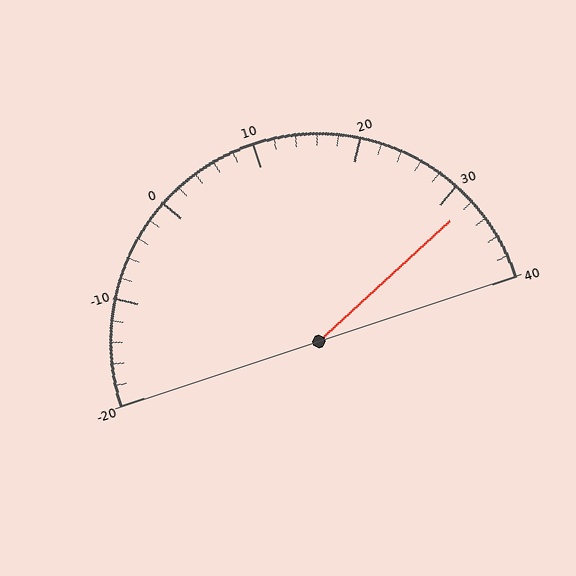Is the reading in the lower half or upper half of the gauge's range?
The reading is in the upper half of the range (-20 to 40).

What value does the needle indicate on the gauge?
The needle indicates approximately 32.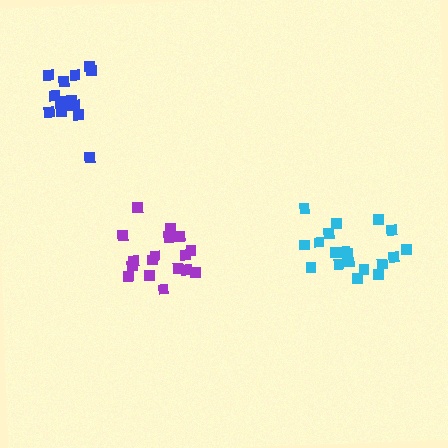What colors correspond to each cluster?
The clusters are colored: purple, cyan, blue.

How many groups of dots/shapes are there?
There are 3 groups.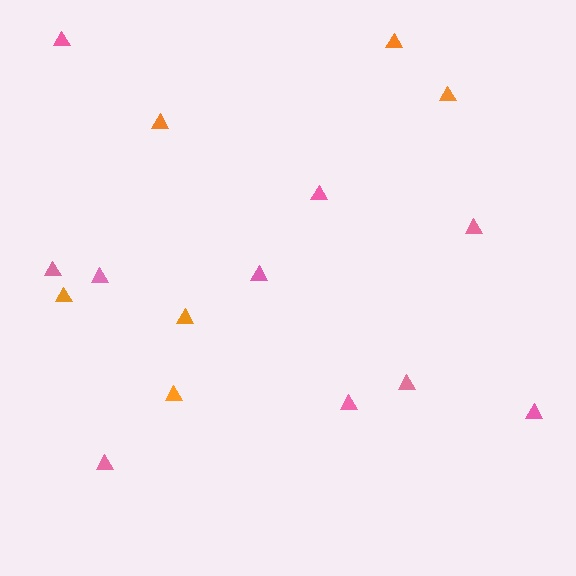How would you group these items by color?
There are 2 groups: one group of orange triangles (6) and one group of pink triangles (10).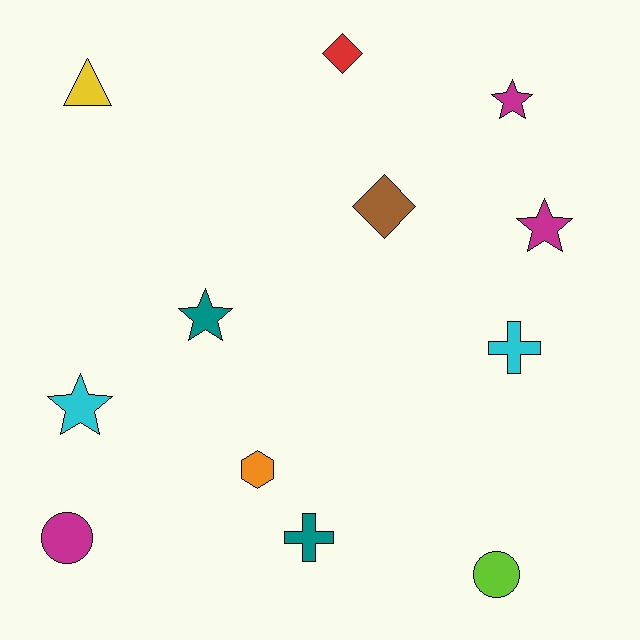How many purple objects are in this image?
There are no purple objects.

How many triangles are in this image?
There is 1 triangle.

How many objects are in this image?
There are 12 objects.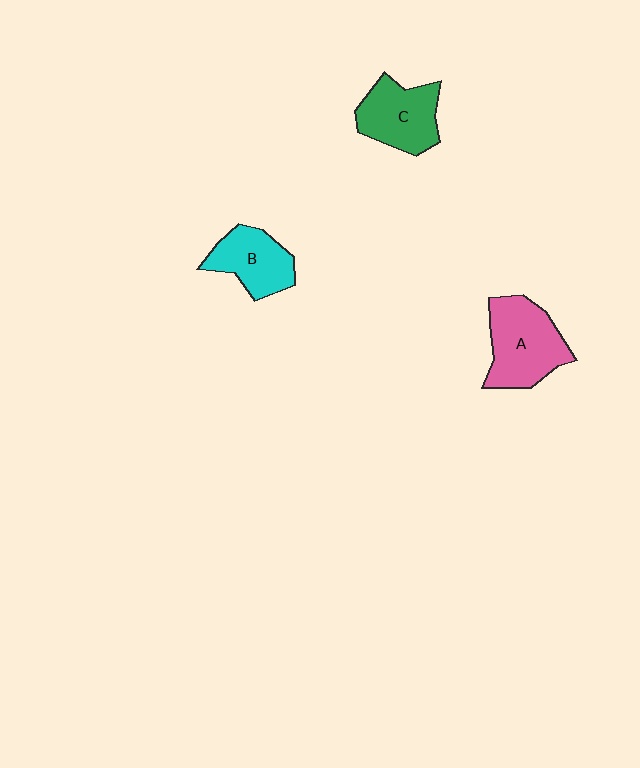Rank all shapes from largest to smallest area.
From largest to smallest: A (pink), C (green), B (cyan).